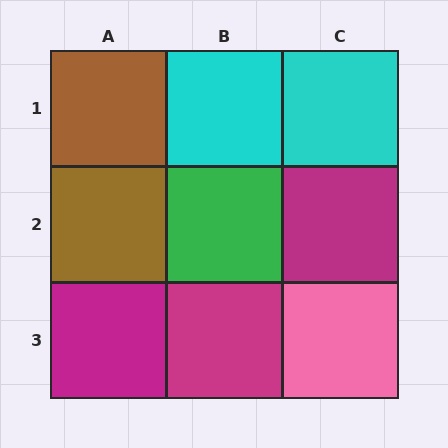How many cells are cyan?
2 cells are cyan.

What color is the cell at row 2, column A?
Brown.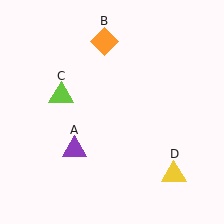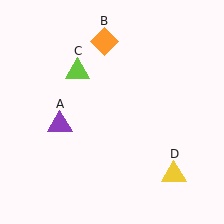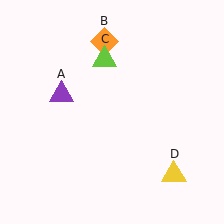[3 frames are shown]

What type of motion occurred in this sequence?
The purple triangle (object A), lime triangle (object C) rotated clockwise around the center of the scene.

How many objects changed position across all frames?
2 objects changed position: purple triangle (object A), lime triangle (object C).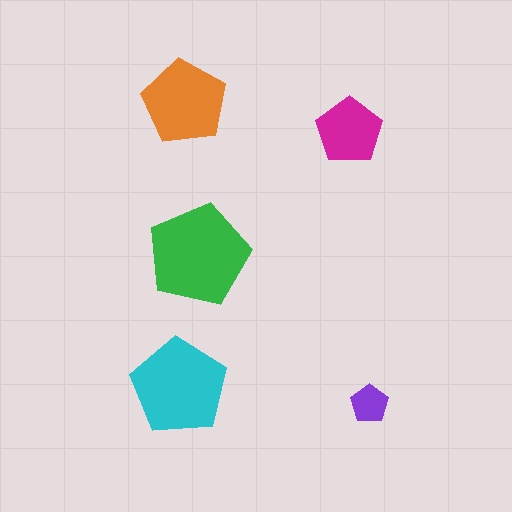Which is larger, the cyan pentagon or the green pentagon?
The green one.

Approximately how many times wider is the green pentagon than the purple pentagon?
About 2.5 times wider.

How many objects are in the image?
There are 5 objects in the image.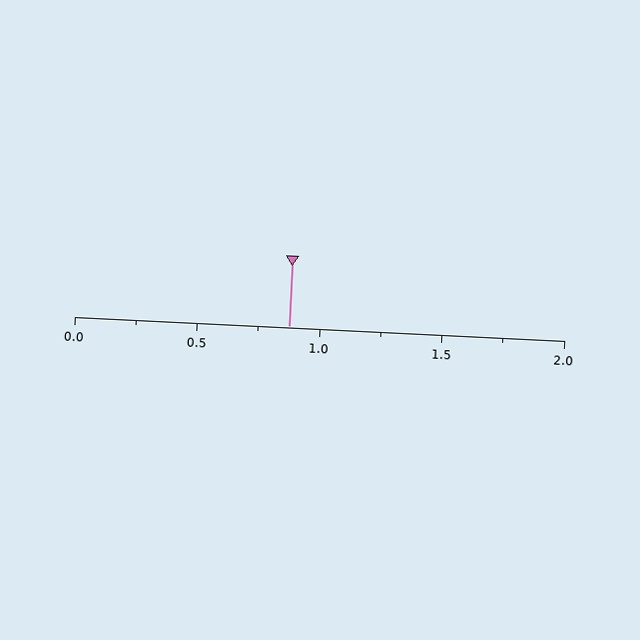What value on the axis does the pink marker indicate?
The marker indicates approximately 0.88.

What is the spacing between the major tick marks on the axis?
The major ticks are spaced 0.5 apart.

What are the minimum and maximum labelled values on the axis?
The axis runs from 0.0 to 2.0.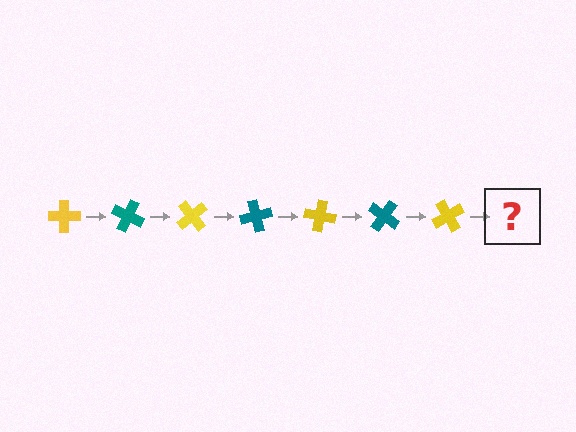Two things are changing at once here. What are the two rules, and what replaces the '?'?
The two rules are that it rotates 25 degrees each step and the color cycles through yellow and teal. The '?' should be a teal cross, rotated 175 degrees from the start.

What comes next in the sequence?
The next element should be a teal cross, rotated 175 degrees from the start.